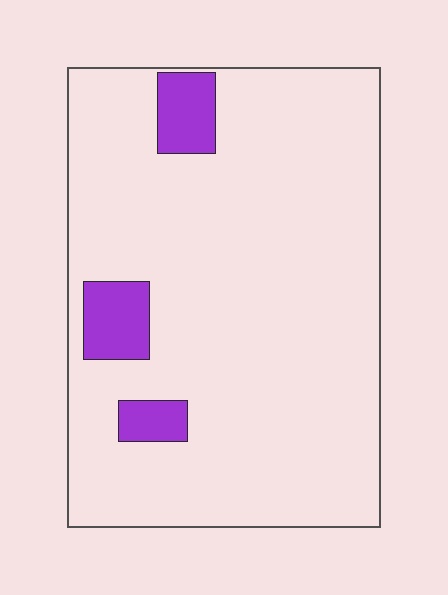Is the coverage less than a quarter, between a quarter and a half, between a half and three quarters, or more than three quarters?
Less than a quarter.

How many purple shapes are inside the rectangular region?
3.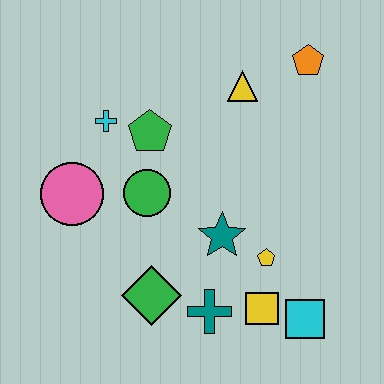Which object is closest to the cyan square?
The yellow square is closest to the cyan square.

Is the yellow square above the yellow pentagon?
No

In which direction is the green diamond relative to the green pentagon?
The green diamond is below the green pentagon.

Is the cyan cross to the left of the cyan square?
Yes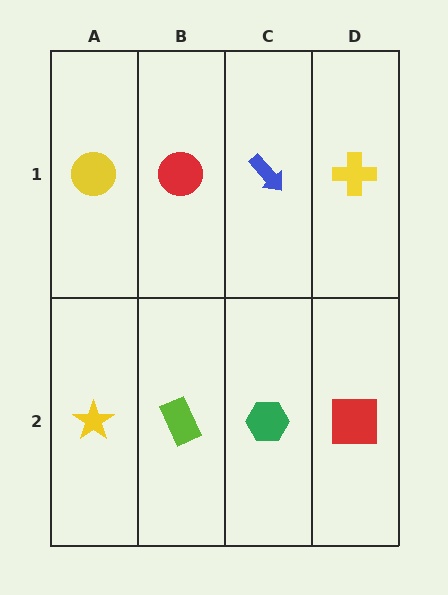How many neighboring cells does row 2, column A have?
2.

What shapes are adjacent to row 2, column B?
A red circle (row 1, column B), a yellow star (row 2, column A), a green hexagon (row 2, column C).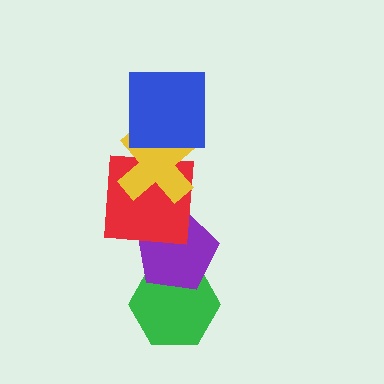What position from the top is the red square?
The red square is 3rd from the top.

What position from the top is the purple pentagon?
The purple pentagon is 4th from the top.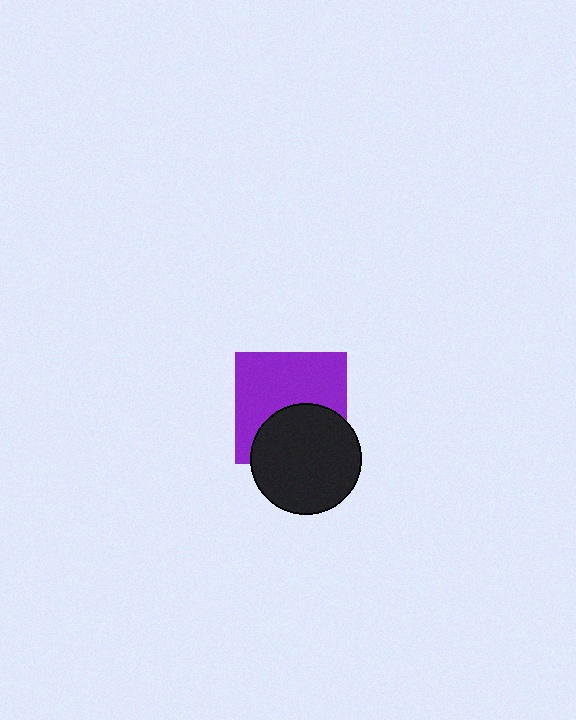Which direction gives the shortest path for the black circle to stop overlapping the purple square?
Moving down gives the shortest separation.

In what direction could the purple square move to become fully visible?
The purple square could move up. That would shift it out from behind the black circle entirely.